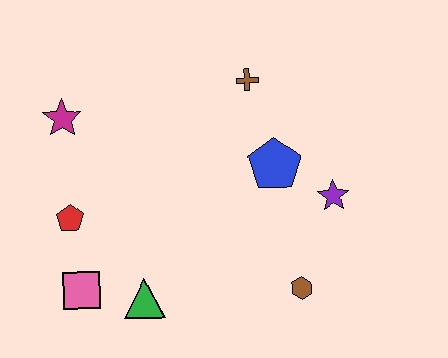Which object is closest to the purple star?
The blue pentagon is closest to the purple star.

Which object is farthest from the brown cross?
The pink square is farthest from the brown cross.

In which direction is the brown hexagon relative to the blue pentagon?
The brown hexagon is below the blue pentagon.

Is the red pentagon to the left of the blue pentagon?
Yes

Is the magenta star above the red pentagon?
Yes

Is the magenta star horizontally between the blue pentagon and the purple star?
No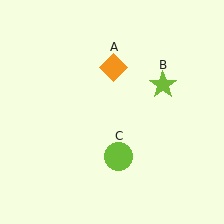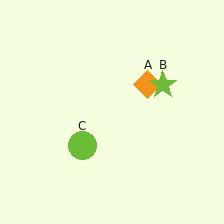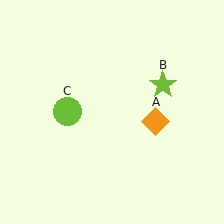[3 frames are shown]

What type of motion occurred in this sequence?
The orange diamond (object A), lime circle (object C) rotated clockwise around the center of the scene.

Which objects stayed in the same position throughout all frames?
Lime star (object B) remained stationary.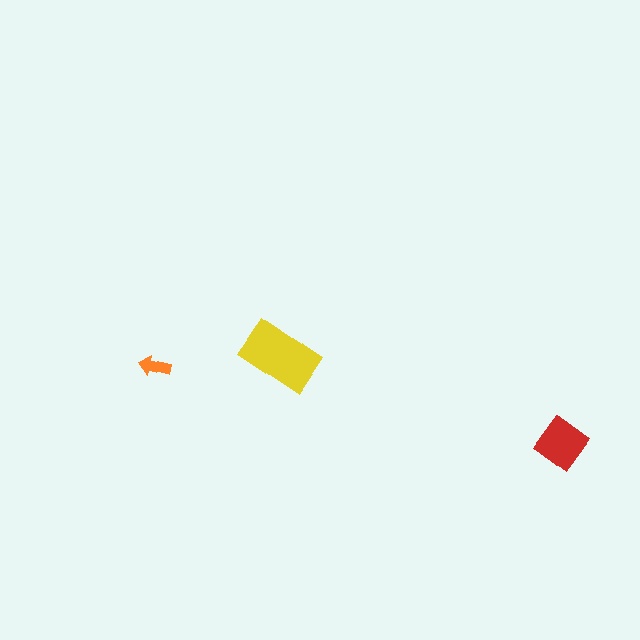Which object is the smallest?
The orange arrow.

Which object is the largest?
The yellow rectangle.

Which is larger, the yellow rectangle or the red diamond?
The yellow rectangle.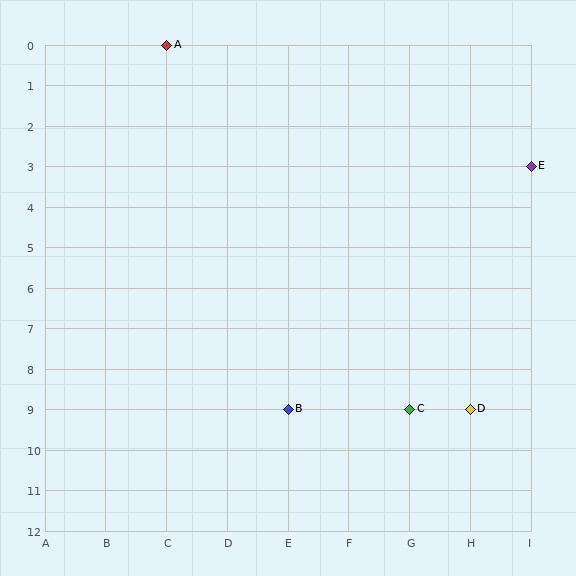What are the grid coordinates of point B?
Point B is at grid coordinates (E, 9).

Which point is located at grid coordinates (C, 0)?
Point A is at (C, 0).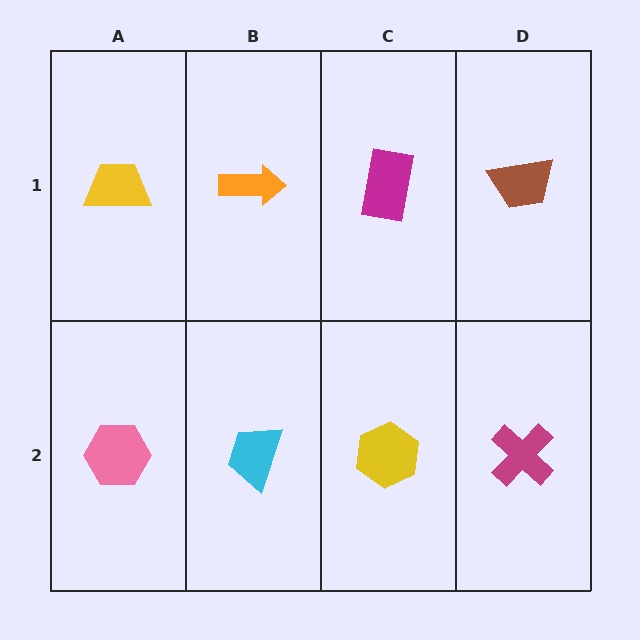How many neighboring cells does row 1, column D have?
2.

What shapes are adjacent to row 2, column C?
A magenta rectangle (row 1, column C), a cyan trapezoid (row 2, column B), a magenta cross (row 2, column D).